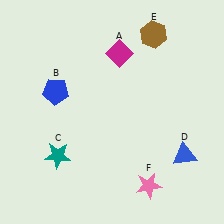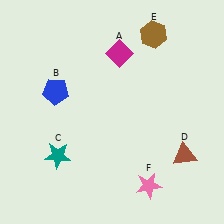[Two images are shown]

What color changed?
The triangle (D) changed from blue in Image 1 to brown in Image 2.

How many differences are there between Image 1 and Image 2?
There is 1 difference between the two images.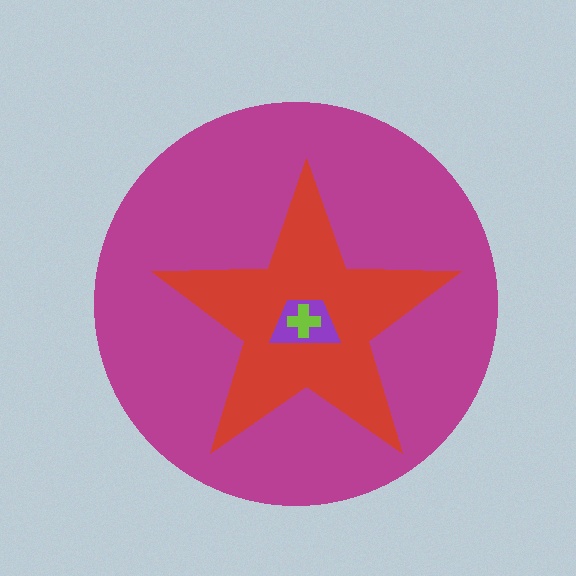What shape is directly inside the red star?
The purple trapezoid.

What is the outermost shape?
The magenta circle.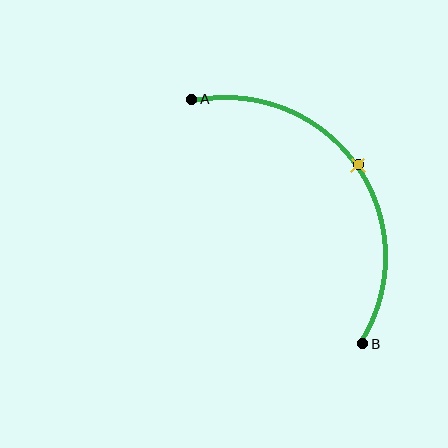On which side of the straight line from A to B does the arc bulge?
The arc bulges above and to the right of the straight line connecting A and B.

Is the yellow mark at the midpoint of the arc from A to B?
Yes. The yellow mark lies on the arc at equal arc-length from both A and B — it is the arc midpoint.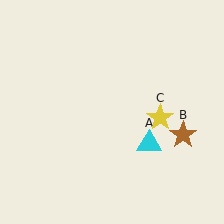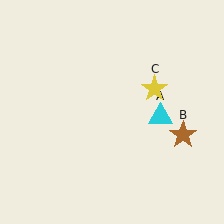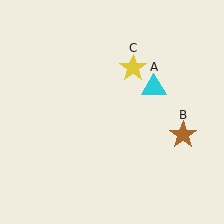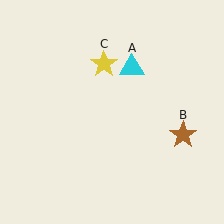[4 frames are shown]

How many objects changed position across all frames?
2 objects changed position: cyan triangle (object A), yellow star (object C).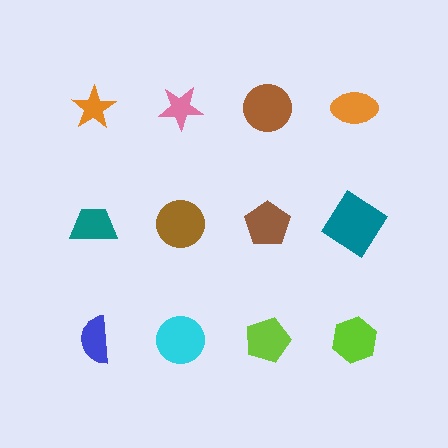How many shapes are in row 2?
4 shapes.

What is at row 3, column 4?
A lime hexagon.